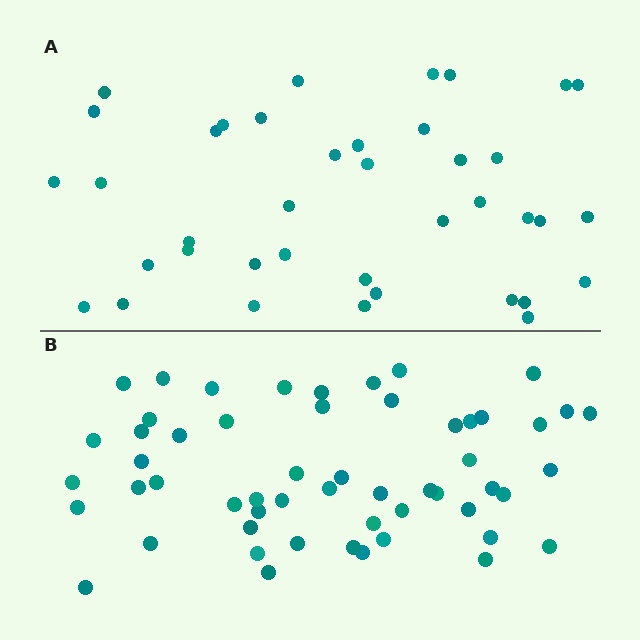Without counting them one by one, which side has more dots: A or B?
Region B (the bottom region) has more dots.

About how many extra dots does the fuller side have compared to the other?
Region B has approximately 15 more dots than region A.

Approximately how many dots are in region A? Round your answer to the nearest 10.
About 40 dots. (The exact count is 39, which rounds to 40.)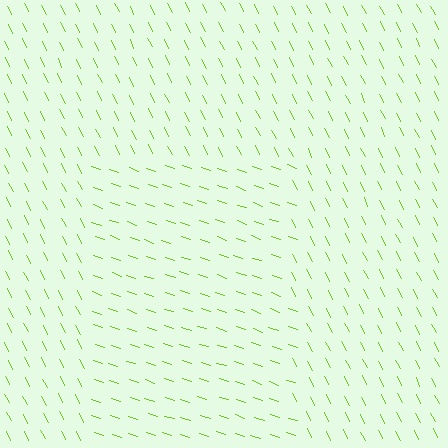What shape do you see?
I see a rectangle.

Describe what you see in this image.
The image is filled with small lime line segments. A rectangle region in the image has lines oriented differently from the surrounding lines, creating a visible texture boundary.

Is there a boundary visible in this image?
Yes, there is a texture boundary formed by a change in line orientation.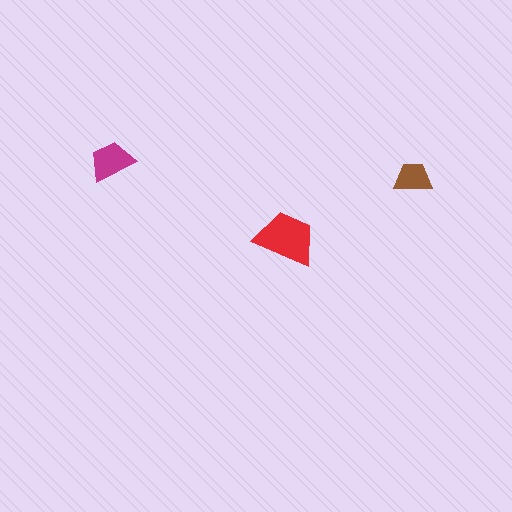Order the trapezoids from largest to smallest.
the red one, the magenta one, the brown one.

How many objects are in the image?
There are 3 objects in the image.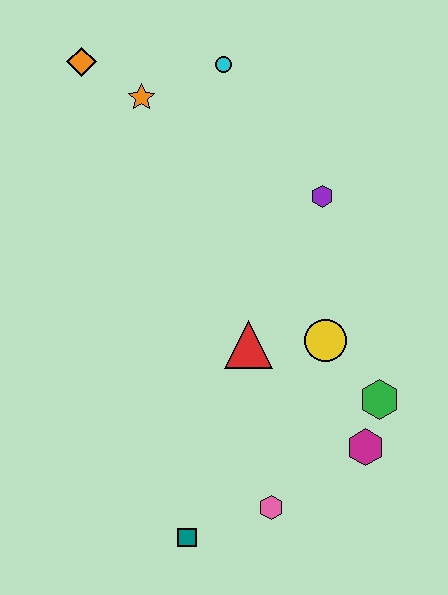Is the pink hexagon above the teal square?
Yes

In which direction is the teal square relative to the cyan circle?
The teal square is below the cyan circle.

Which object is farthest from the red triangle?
The orange diamond is farthest from the red triangle.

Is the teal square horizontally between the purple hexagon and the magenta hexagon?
No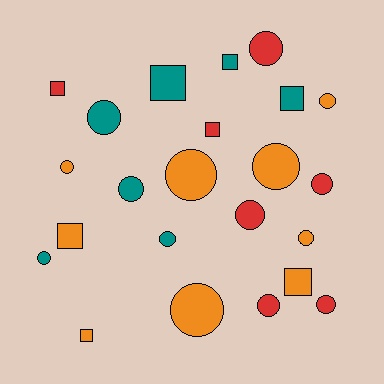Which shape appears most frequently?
Circle, with 15 objects.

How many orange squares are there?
There are 3 orange squares.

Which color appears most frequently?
Orange, with 9 objects.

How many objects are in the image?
There are 23 objects.